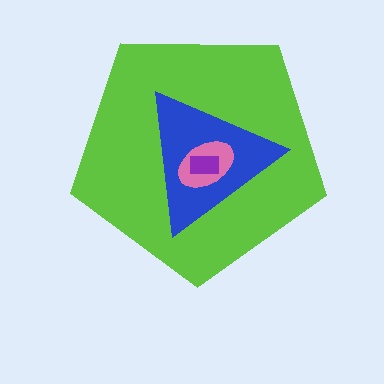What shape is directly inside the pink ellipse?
The purple rectangle.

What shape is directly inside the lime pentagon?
The blue triangle.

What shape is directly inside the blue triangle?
The pink ellipse.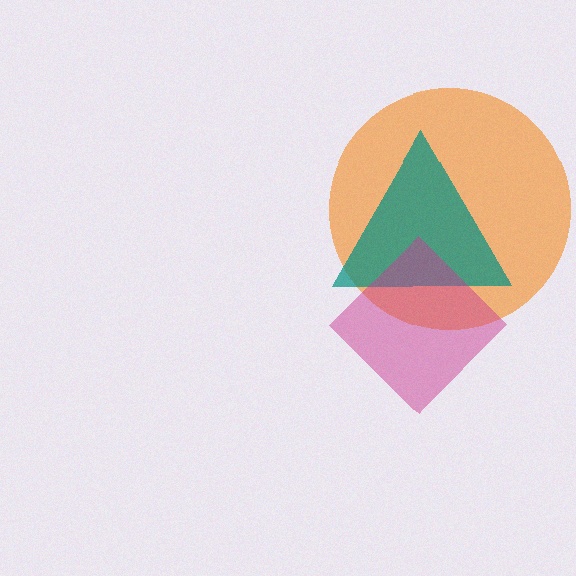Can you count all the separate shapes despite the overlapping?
Yes, there are 3 separate shapes.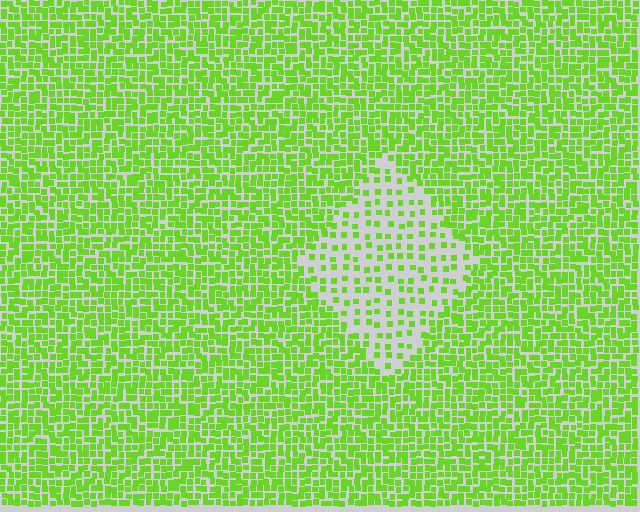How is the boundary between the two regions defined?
The boundary is defined by a change in element density (approximately 2.5x ratio). All elements are the same color, size, and shape.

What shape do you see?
I see a diamond.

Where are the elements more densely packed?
The elements are more densely packed outside the diamond boundary.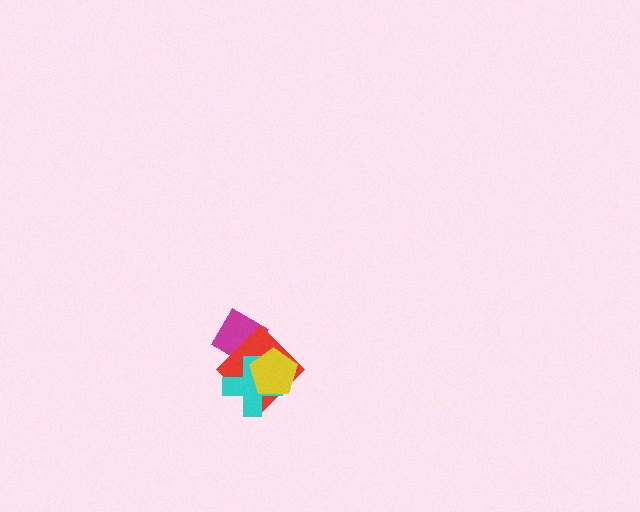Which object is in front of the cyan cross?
The yellow pentagon is in front of the cyan cross.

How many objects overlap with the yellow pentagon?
3 objects overlap with the yellow pentagon.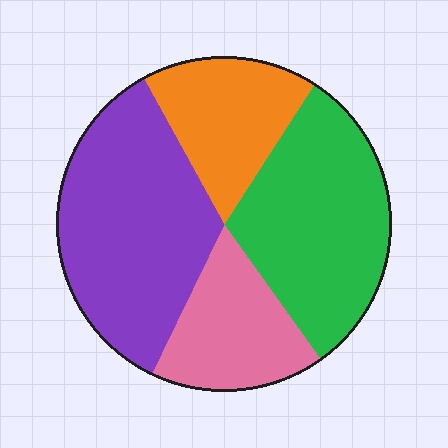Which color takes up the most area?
Purple, at roughly 35%.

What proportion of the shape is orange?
Orange takes up about one sixth (1/6) of the shape.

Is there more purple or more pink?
Purple.